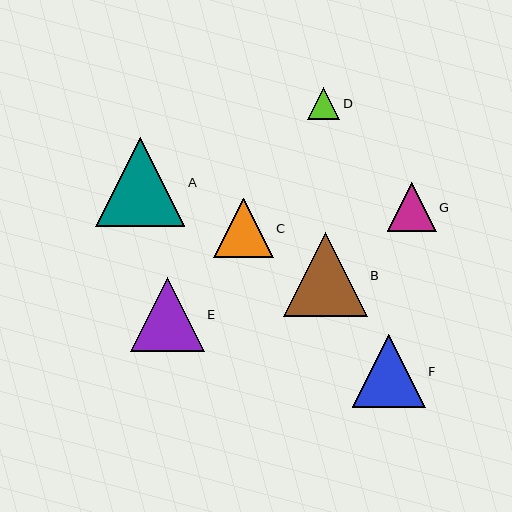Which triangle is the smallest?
Triangle D is the smallest with a size of approximately 32 pixels.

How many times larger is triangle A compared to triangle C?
Triangle A is approximately 1.5 times the size of triangle C.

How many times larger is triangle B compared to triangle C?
Triangle B is approximately 1.4 times the size of triangle C.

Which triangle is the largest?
Triangle A is the largest with a size of approximately 90 pixels.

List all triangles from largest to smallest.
From largest to smallest: A, B, E, F, C, G, D.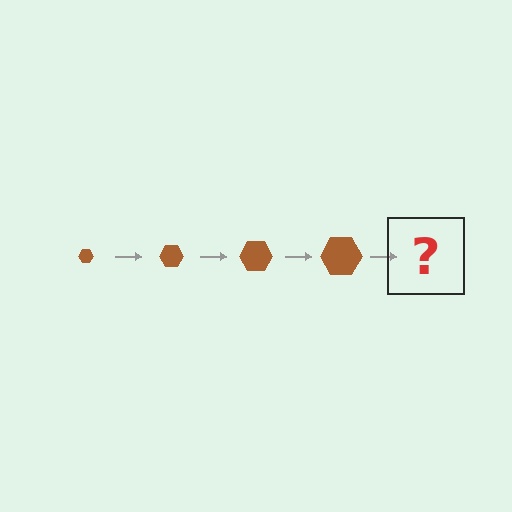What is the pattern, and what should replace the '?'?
The pattern is that the hexagon gets progressively larger each step. The '?' should be a brown hexagon, larger than the previous one.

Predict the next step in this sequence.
The next step is a brown hexagon, larger than the previous one.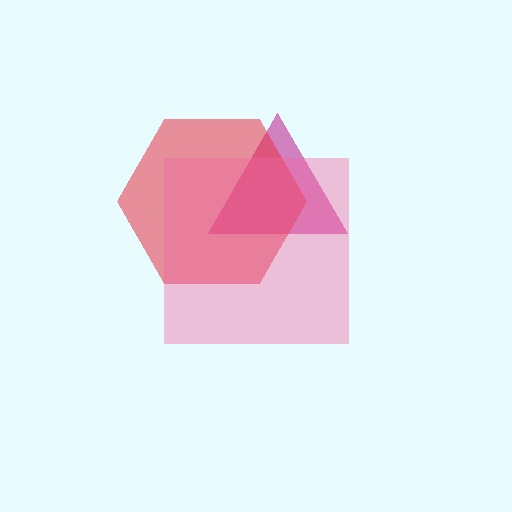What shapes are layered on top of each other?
The layered shapes are: a magenta triangle, a red hexagon, a pink square.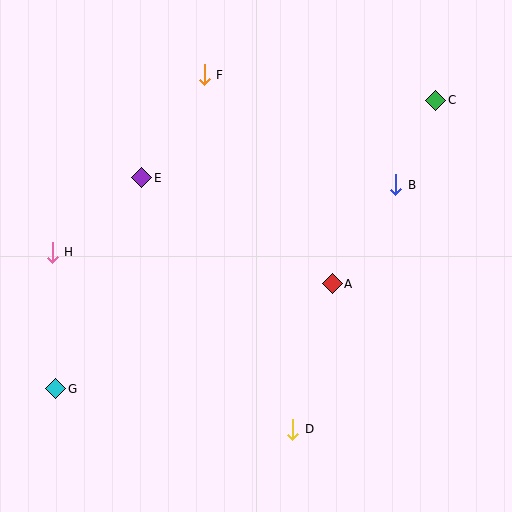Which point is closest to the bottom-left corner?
Point G is closest to the bottom-left corner.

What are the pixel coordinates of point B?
Point B is at (396, 185).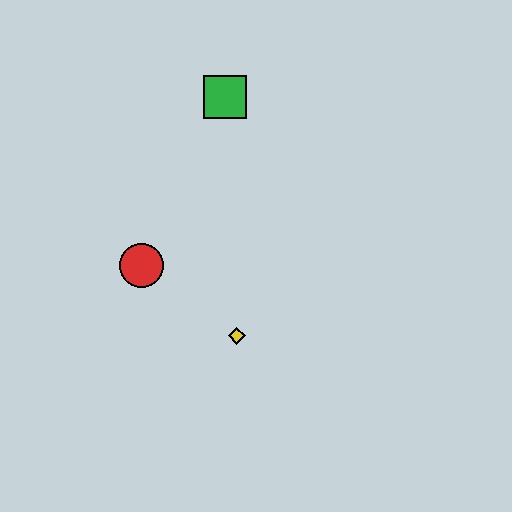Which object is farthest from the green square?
The yellow diamond is farthest from the green square.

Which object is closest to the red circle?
The yellow diamond is closest to the red circle.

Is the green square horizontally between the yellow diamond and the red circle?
Yes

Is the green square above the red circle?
Yes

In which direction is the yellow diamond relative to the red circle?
The yellow diamond is to the right of the red circle.